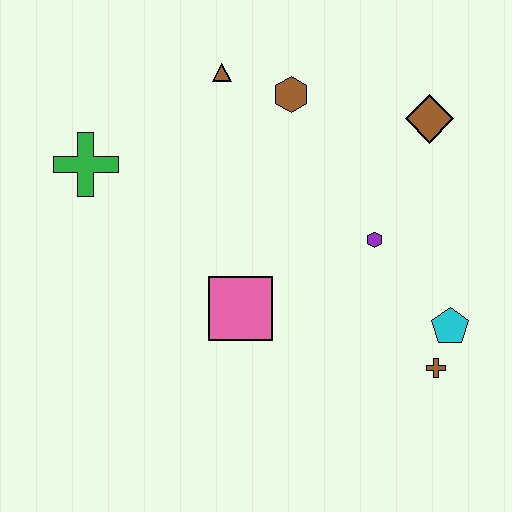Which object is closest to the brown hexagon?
The brown triangle is closest to the brown hexagon.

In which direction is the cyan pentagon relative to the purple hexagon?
The cyan pentagon is below the purple hexagon.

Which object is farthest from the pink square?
The brown diamond is farthest from the pink square.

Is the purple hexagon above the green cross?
No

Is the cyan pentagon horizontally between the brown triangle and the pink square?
No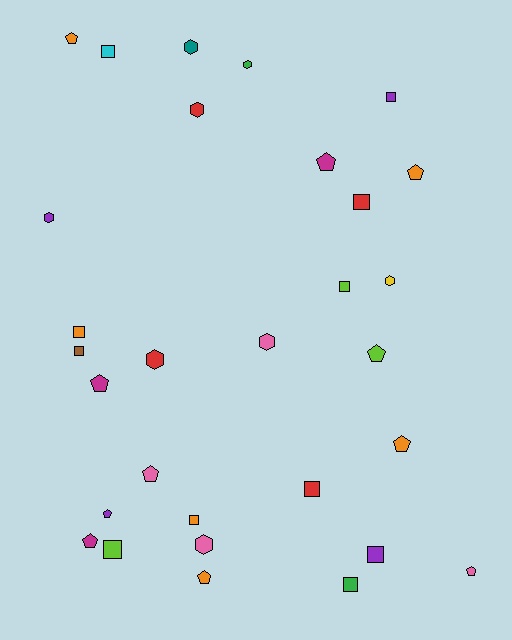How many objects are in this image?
There are 30 objects.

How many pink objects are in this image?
There are 4 pink objects.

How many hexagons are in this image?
There are 8 hexagons.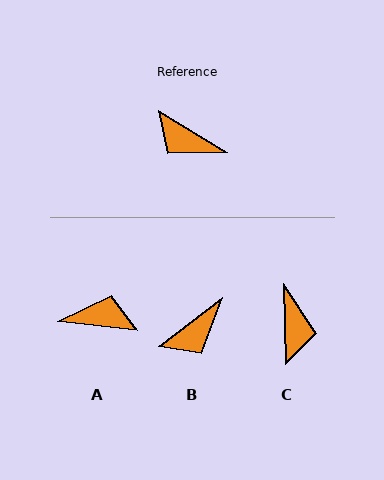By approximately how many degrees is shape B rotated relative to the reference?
Approximately 69 degrees counter-clockwise.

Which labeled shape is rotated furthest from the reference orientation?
A, about 155 degrees away.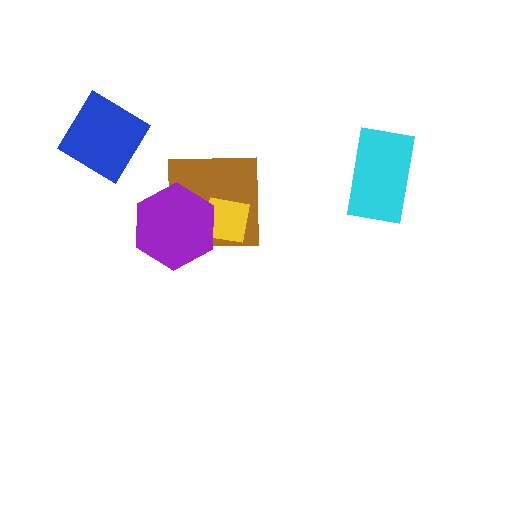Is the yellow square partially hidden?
Yes, it is partially covered by another shape.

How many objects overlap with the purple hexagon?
2 objects overlap with the purple hexagon.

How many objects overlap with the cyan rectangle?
0 objects overlap with the cyan rectangle.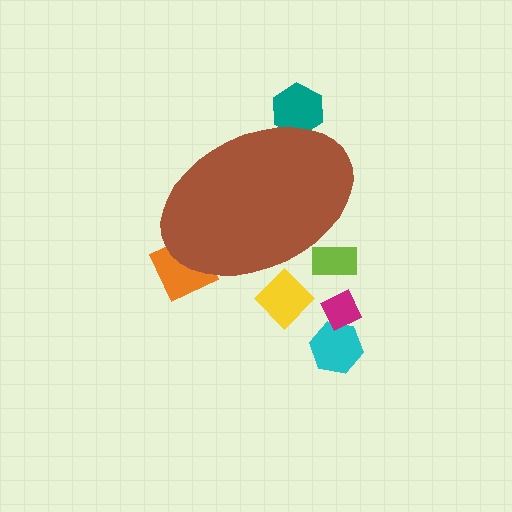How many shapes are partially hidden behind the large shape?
4 shapes are partially hidden.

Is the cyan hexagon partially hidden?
No, the cyan hexagon is fully visible.